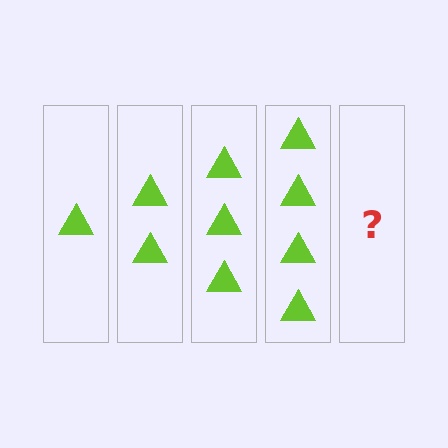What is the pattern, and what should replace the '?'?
The pattern is that each step adds one more triangle. The '?' should be 5 triangles.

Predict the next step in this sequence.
The next step is 5 triangles.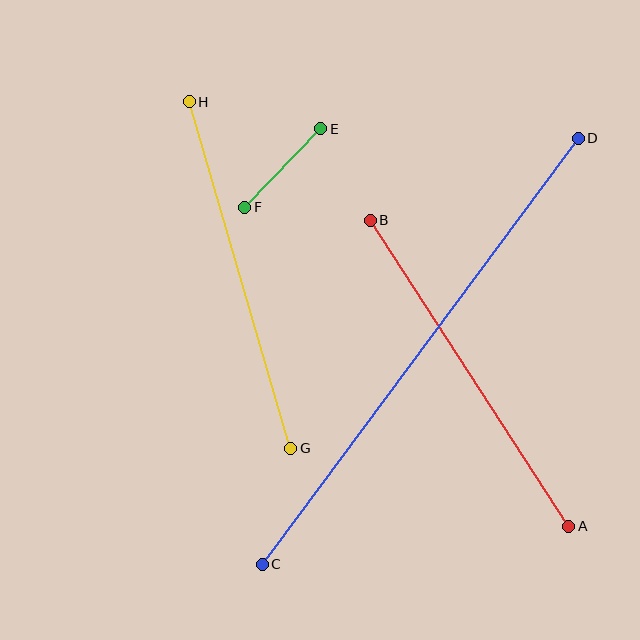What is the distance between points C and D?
The distance is approximately 530 pixels.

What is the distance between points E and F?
The distance is approximately 109 pixels.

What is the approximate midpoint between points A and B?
The midpoint is at approximately (470, 373) pixels.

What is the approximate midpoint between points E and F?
The midpoint is at approximately (283, 168) pixels.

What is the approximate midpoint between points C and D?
The midpoint is at approximately (420, 351) pixels.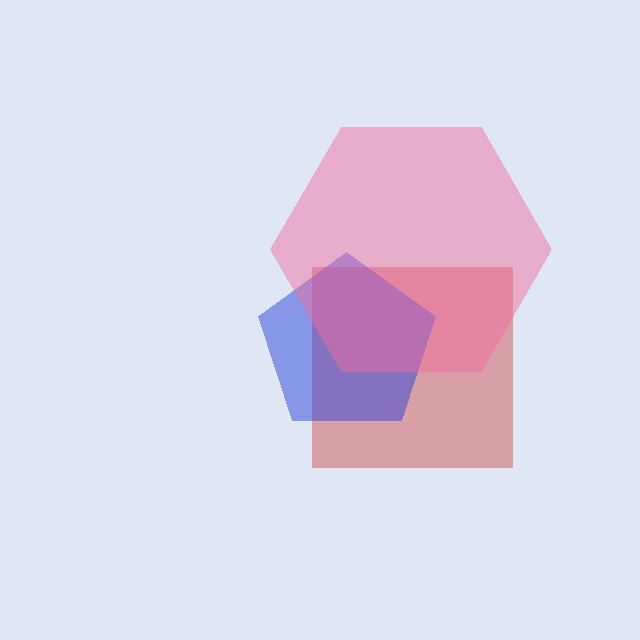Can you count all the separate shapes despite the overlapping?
Yes, there are 3 separate shapes.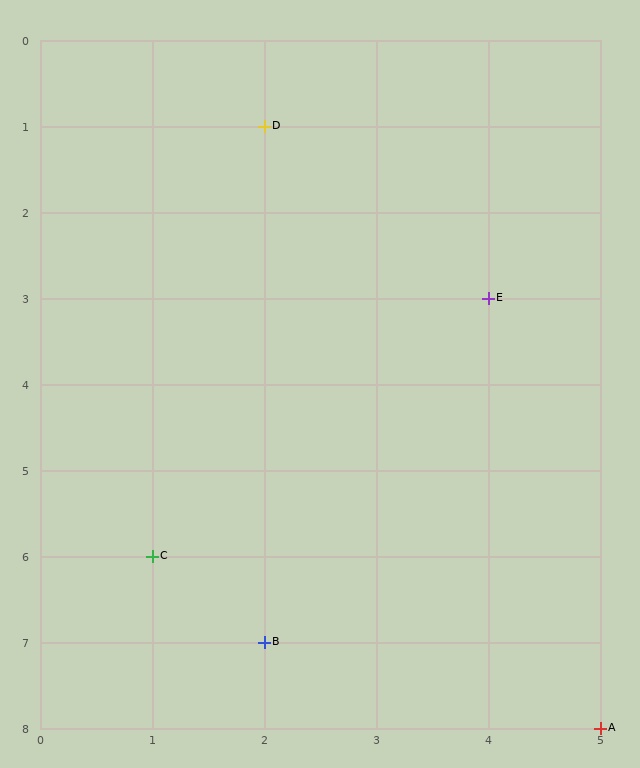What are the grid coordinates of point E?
Point E is at grid coordinates (4, 3).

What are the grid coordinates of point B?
Point B is at grid coordinates (2, 7).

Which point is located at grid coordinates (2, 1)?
Point D is at (2, 1).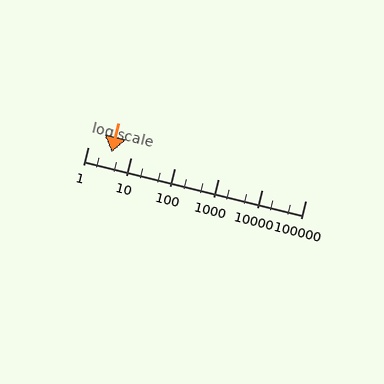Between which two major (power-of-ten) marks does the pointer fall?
The pointer is between 1 and 10.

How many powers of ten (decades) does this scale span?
The scale spans 5 decades, from 1 to 100000.